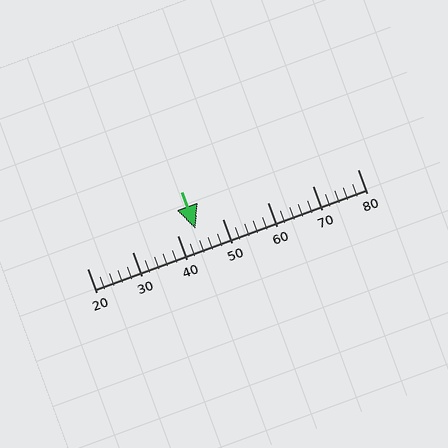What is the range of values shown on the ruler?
The ruler shows values from 20 to 80.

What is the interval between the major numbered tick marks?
The major tick marks are spaced 10 units apart.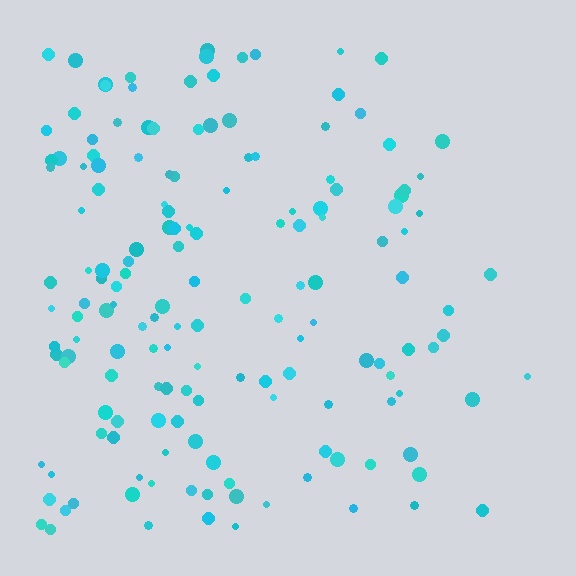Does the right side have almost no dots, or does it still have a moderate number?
Still a moderate number, just noticeably fewer than the left.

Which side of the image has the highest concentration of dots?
The left.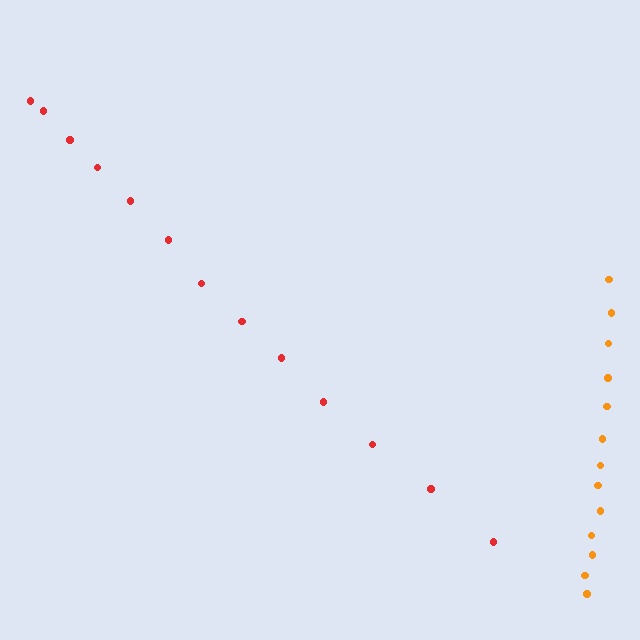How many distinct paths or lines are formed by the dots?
There are 2 distinct paths.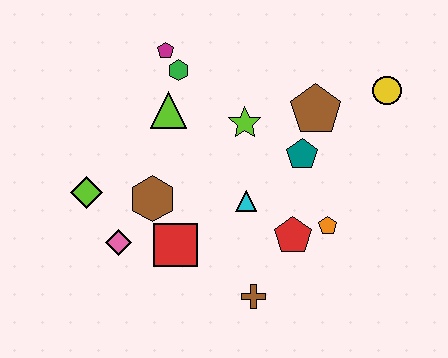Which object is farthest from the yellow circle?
The lime diamond is farthest from the yellow circle.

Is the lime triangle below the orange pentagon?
No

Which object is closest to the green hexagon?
The magenta pentagon is closest to the green hexagon.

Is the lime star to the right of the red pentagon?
No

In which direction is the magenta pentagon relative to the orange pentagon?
The magenta pentagon is above the orange pentagon.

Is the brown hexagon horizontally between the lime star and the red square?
No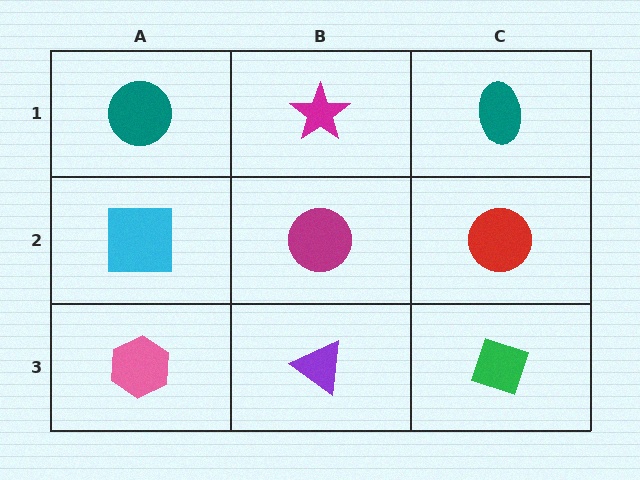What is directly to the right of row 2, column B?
A red circle.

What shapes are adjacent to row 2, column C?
A teal ellipse (row 1, column C), a green diamond (row 3, column C), a magenta circle (row 2, column B).